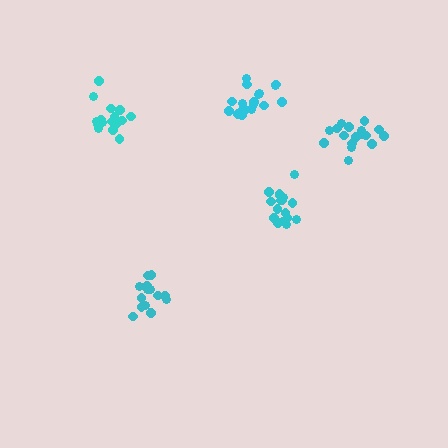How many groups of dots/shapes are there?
There are 5 groups.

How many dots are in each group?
Group 1: 18 dots, Group 2: 19 dots, Group 3: 18 dots, Group 4: 14 dots, Group 5: 16 dots (85 total).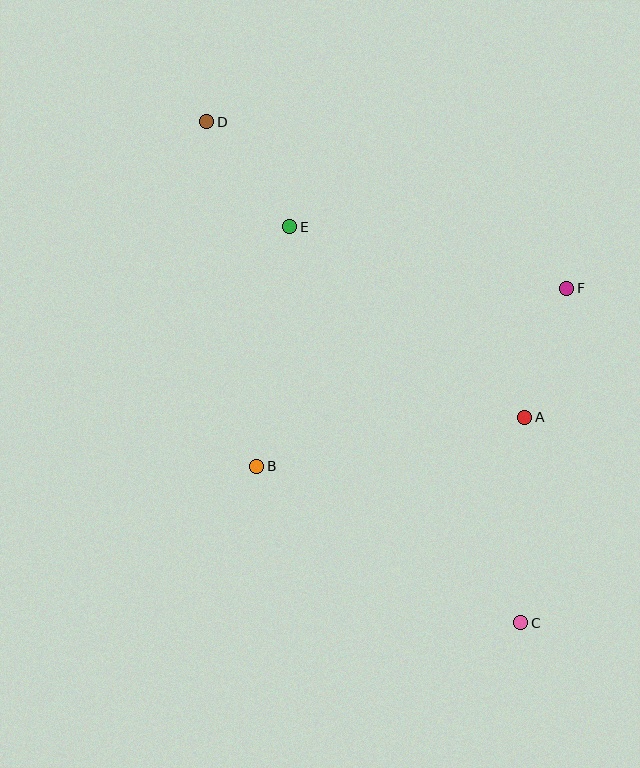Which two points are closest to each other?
Points D and E are closest to each other.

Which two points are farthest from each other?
Points C and D are farthest from each other.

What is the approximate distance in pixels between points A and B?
The distance between A and B is approximately 272 pixels.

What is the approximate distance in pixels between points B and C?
The distance between B and C is approximately 308 pixels.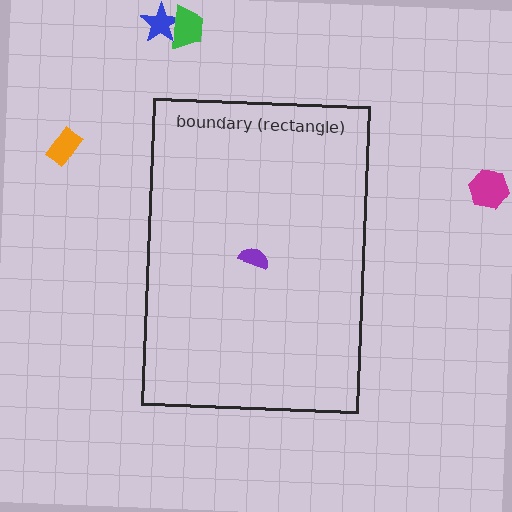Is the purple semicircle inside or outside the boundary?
Inside.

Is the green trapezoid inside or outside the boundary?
Outside.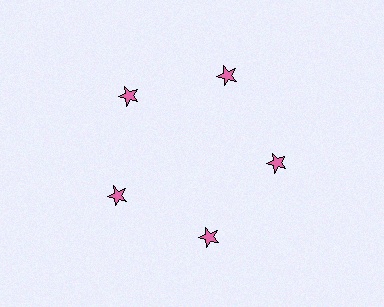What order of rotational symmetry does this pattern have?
This pattern has 5-fold rotational symmetry.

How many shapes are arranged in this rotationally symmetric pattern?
There are 5 shapes, arranged in 5 groups of 1.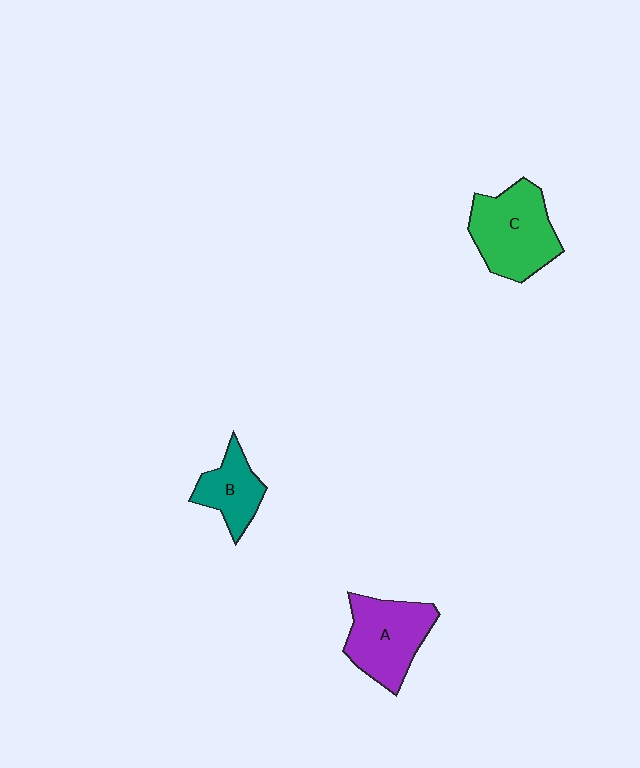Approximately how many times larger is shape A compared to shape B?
Approximately 1.5 times.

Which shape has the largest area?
Shape C (green).